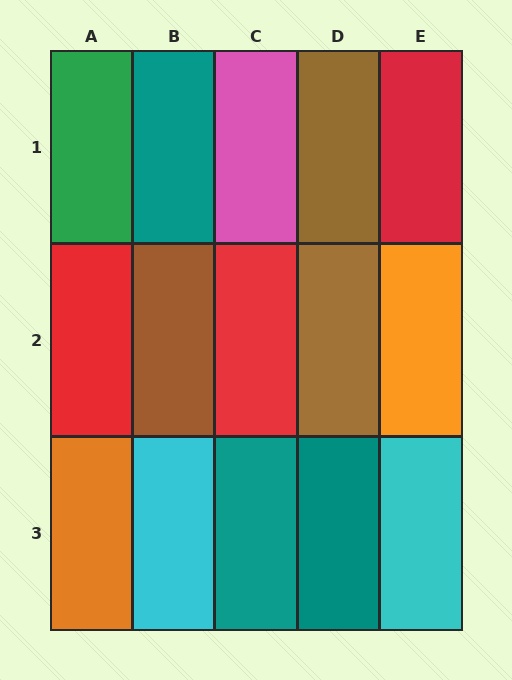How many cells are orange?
2 cells are orange.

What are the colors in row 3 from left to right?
Orange, cyan, teal, teal, cyan.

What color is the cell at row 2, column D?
Brown.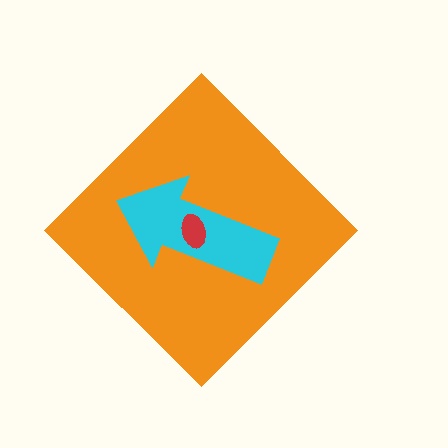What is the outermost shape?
The orange diamond.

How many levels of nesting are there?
3.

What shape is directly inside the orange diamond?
The cyan arrow.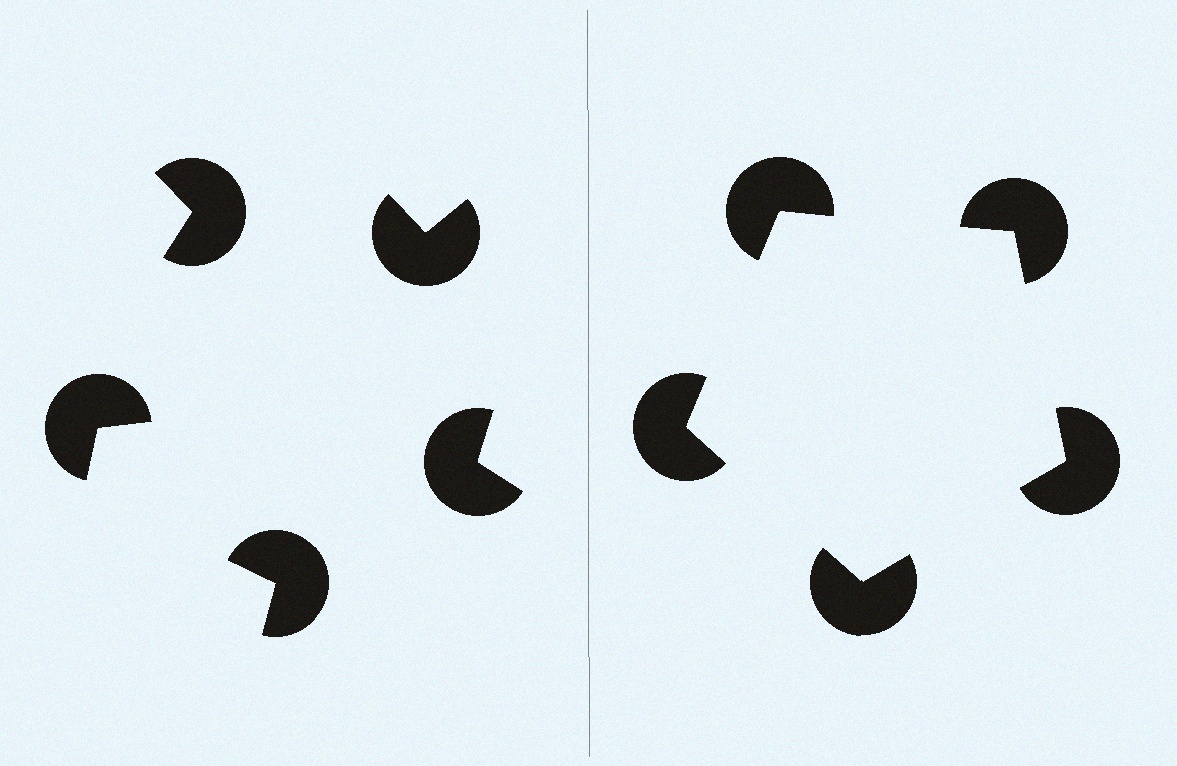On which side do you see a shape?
An illusory pentagon appears on the right side. On the left side the wedge cuts are rotated, so no coherent shape forms.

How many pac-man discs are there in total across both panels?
10 — 5 on each side.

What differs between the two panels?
The pac-man discs are positioned identically on both sides; only the wedge orientations differ. On the right they align to a pentagon; on the left they are misaligned.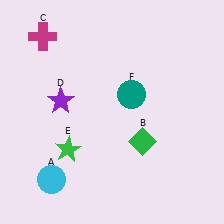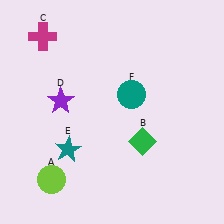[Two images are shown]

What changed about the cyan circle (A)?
In Image 1, A is cyan. In Image 2, it changed to lime.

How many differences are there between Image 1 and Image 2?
There are 2 differences between the two images.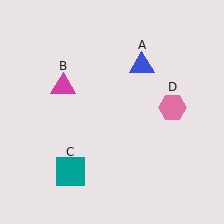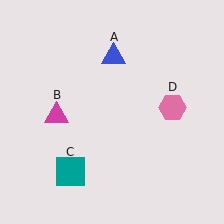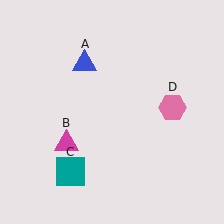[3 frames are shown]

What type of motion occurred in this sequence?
The blue triangle (object A), magenta triangle (object B) rotated counterclockwise around the center of the scene.